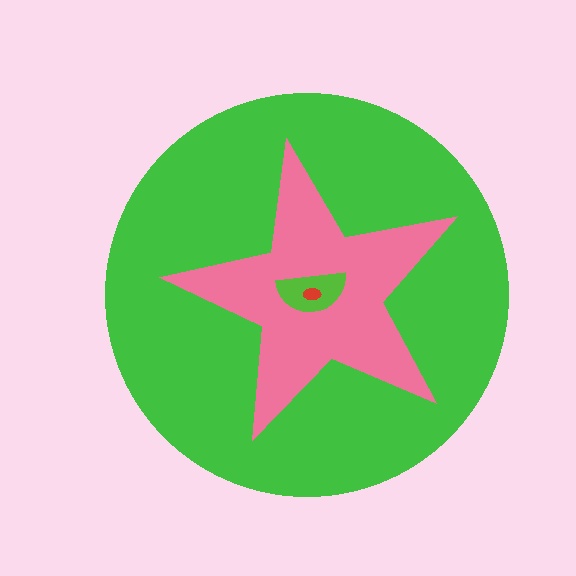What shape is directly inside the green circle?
The pink star.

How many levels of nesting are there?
4.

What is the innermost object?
The red ellipse.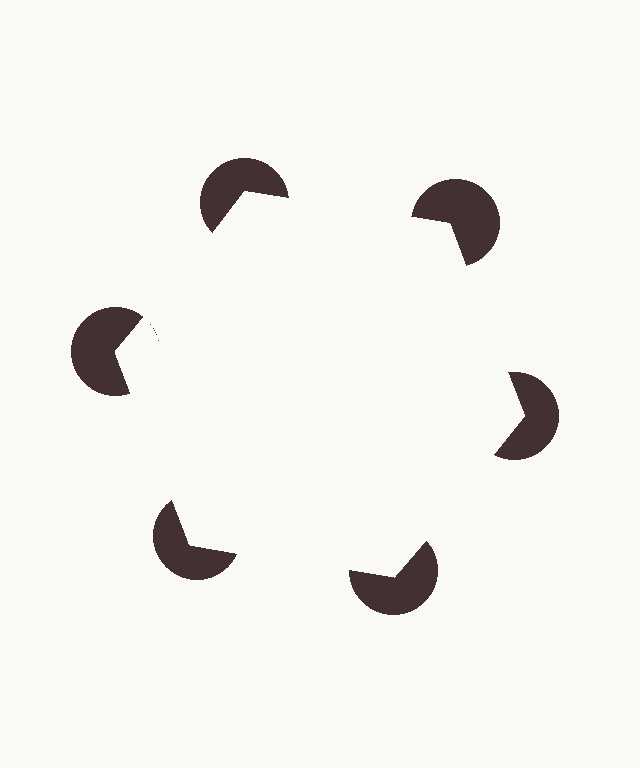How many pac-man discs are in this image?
There are 6 — one at each vertex of the illusory hexagon.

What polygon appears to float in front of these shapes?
An illusory hexagon — its edges are inferred from the aligned wedge cuts in the pac-man discs, not physically drawn.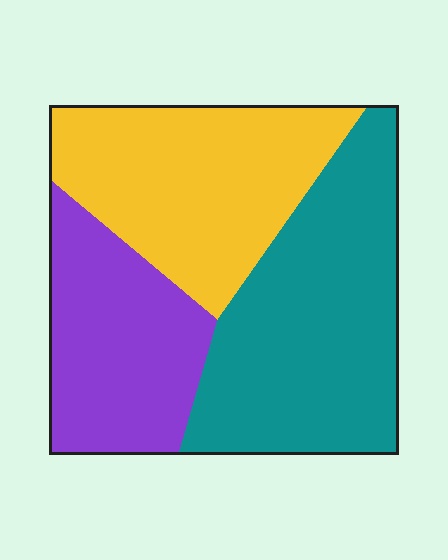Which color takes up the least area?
Purple, at roughly 25%.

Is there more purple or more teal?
Teal.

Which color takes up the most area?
Teal, at roughly 40%.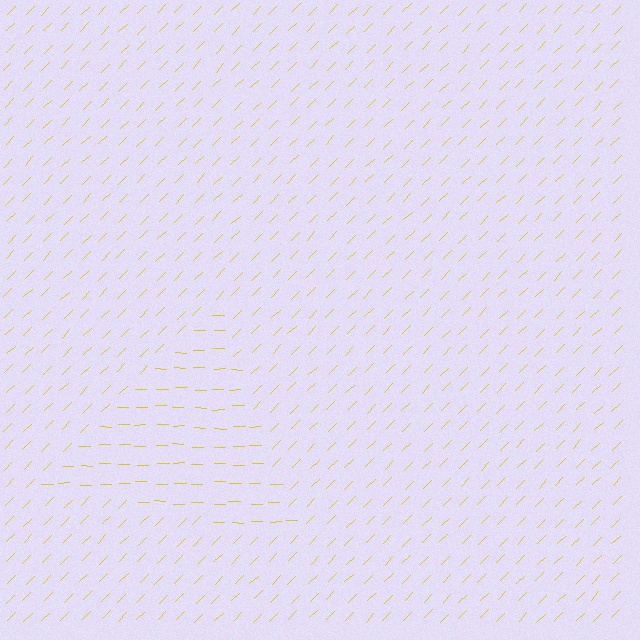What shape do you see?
I see a triangle.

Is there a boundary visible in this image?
Yes, there is a texture boundary formed by a change in line orientation.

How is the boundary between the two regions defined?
The boundary is defined purely by a change in line orientation (approximately 45 degrees difference). All lines are the same color and thickness.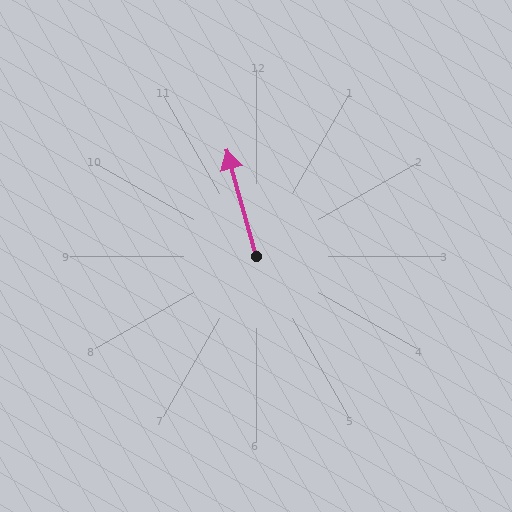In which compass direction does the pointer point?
North.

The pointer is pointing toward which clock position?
Roughly 11 o'clock.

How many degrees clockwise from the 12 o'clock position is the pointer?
Approximately 344 degrees.